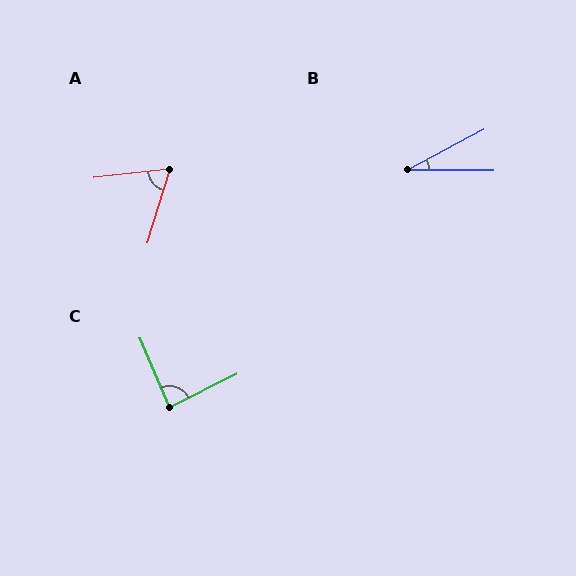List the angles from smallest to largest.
B (28°), A (67°), C (87°).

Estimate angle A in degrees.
Approximately 67 degrees.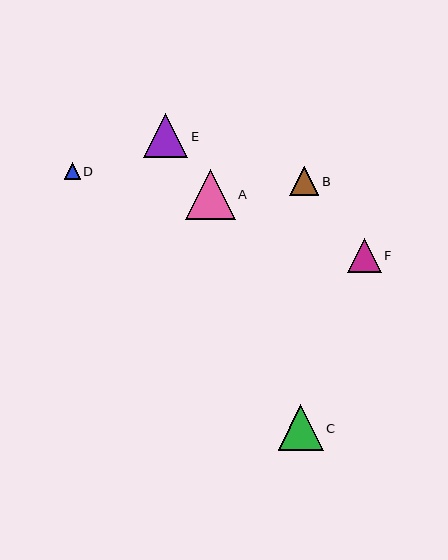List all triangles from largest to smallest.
From largest to smallest: A, C, E, F, B, D.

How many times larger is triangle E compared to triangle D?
Triangle E is approximately 2.7 times the size of triangle D.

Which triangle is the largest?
Triangle A is the largest with a size of approximately 50 pixels.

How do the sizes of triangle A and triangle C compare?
Triangle A and triangle C are approximately the same size.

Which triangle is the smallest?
Triangle D is the smallest with a size of approximately 16 pixels.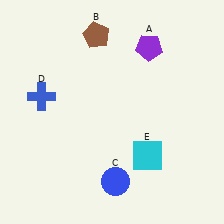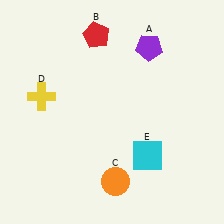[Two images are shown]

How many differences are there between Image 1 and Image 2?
There are 3 differences between the two images.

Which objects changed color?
B changed from brown to red. C changed from blue to orange. D changed from blue to yellow.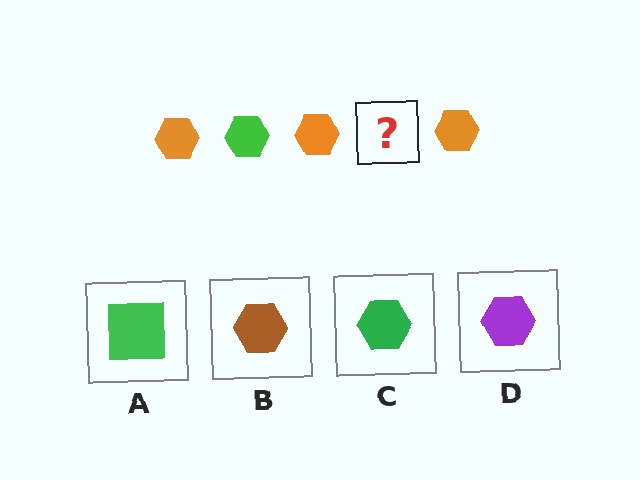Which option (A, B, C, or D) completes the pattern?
C.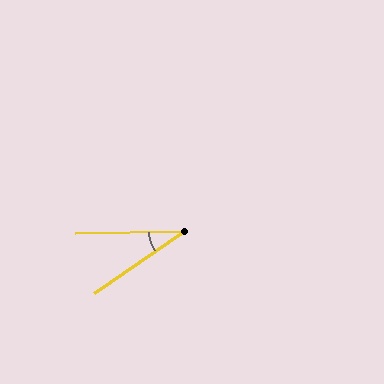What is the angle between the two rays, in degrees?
Approximately 34 degrees.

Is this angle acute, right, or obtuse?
It is acute.